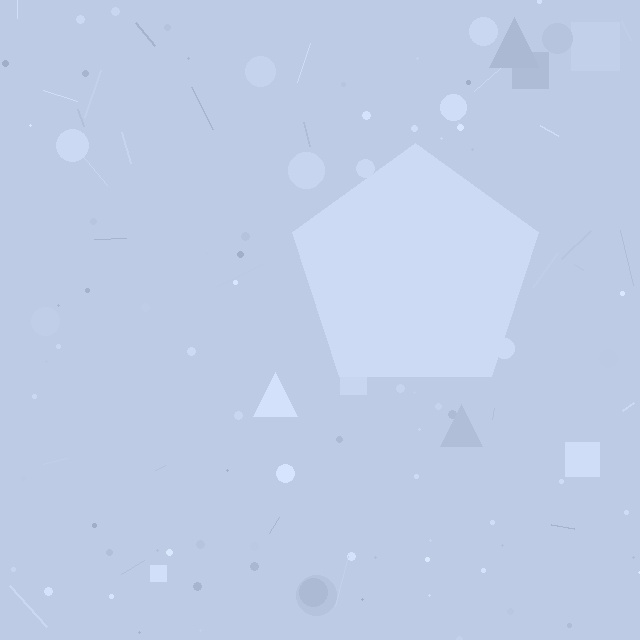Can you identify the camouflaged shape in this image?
The camouflaged shape is a pentagon.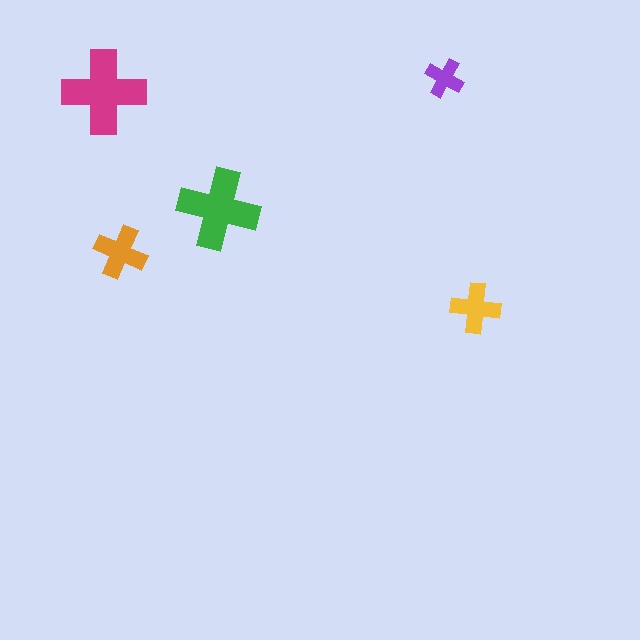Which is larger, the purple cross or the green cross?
The green one.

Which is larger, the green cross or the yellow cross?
The green one.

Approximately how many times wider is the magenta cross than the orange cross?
About 1.5 times wider.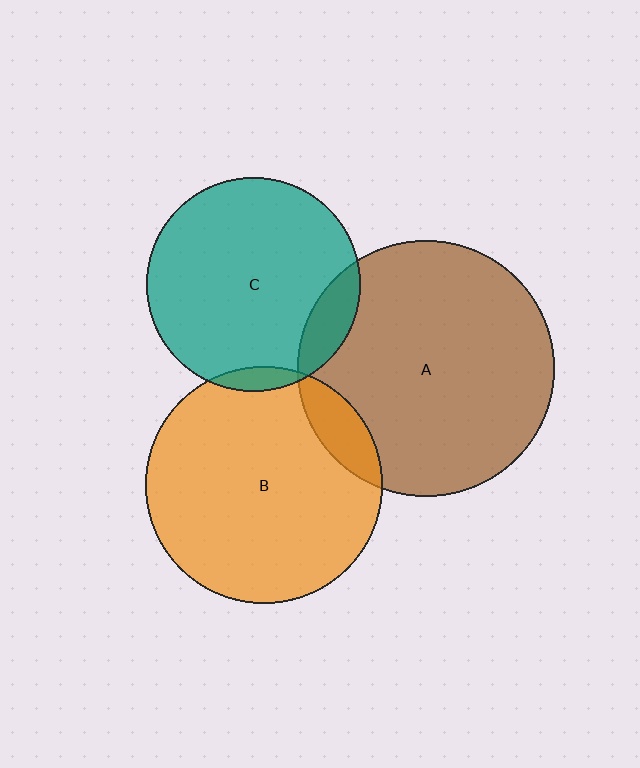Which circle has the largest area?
Circle A (brown).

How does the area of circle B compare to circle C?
Approximately 1.2 times.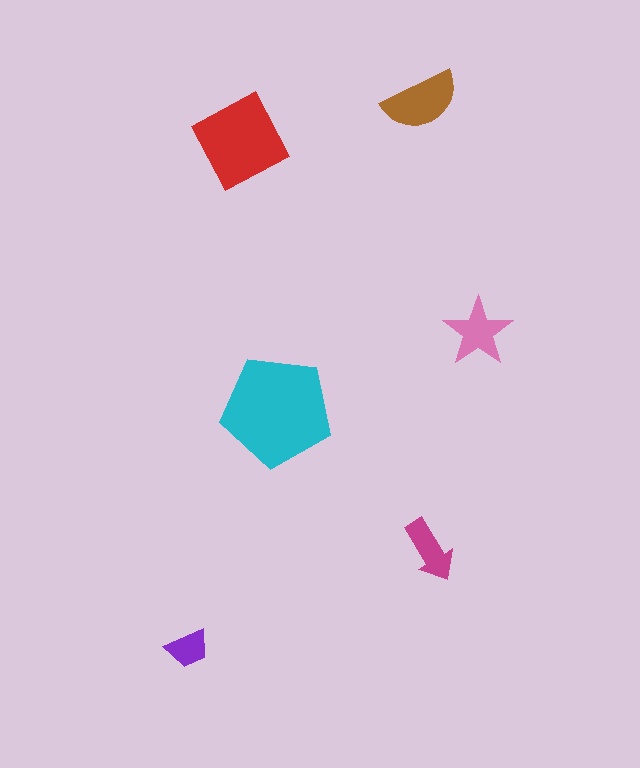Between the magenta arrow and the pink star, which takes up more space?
The pink star.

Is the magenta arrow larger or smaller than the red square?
Smaller.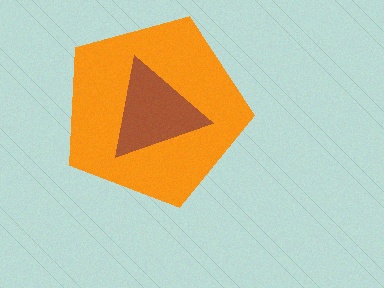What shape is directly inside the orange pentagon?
The brown triangle.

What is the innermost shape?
The brown triangle.